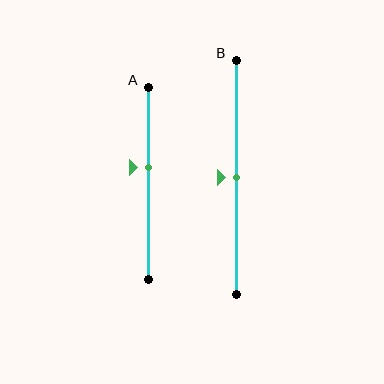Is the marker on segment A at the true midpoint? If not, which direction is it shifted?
No, the marker on segment A is shifted upward by about 8% of the segment length.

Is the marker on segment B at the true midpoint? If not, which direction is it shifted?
Yes, the marker on segment B is at the true midpoint.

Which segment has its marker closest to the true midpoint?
Segment B has its marker closest to the true midpoint.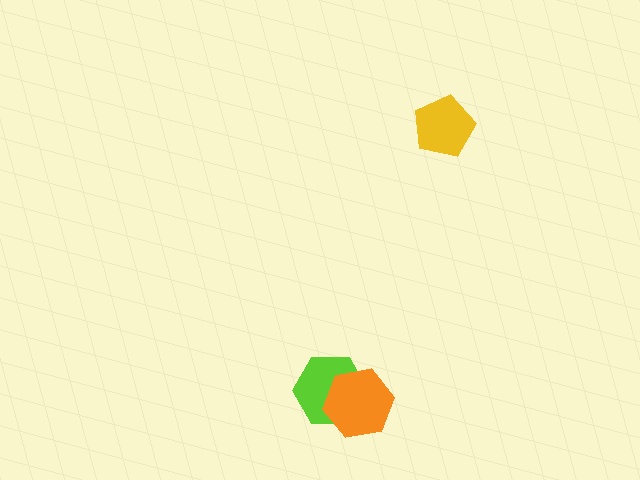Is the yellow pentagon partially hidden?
No, no other shape covers it.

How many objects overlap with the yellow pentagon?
0 objects overlap with the yellow pentagon.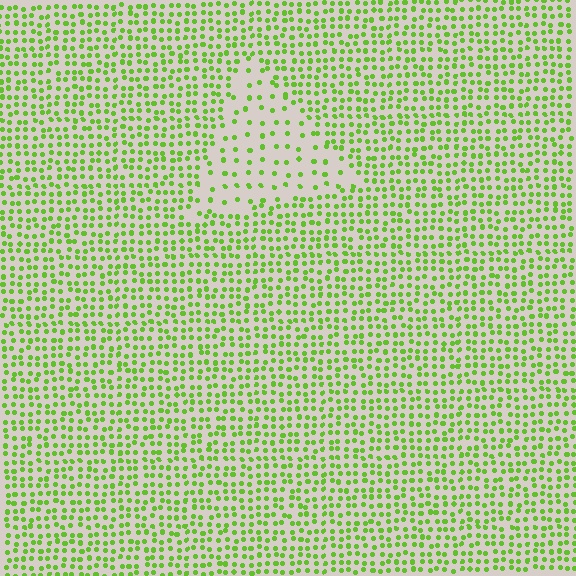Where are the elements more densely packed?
The elements are more densely packed outside the triangle boundary.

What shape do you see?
I see a triangle.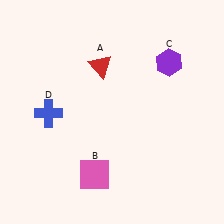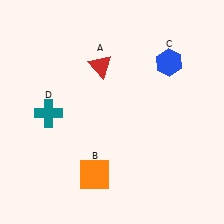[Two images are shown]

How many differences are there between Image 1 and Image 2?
There are 3 differences between the two images.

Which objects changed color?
B changed from pink to orange. C changed from purple to blue. D changed from blue to teal.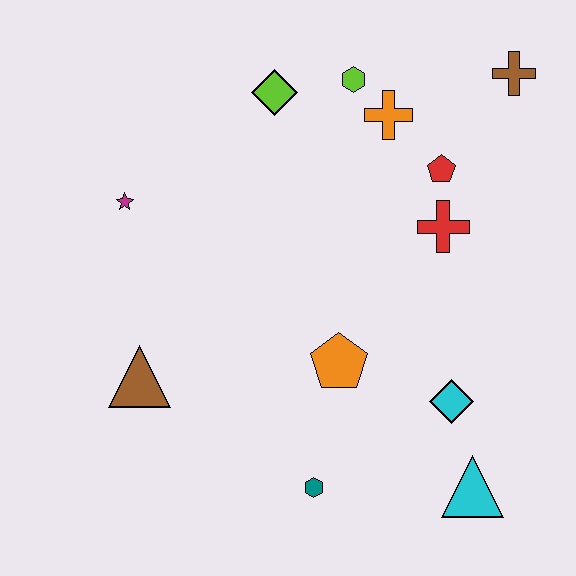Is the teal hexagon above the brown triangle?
No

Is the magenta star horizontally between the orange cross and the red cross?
No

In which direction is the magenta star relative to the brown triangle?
The magenta star is above the brown triangle.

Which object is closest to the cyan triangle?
The cyan diamond is closest to the cyan triangle.